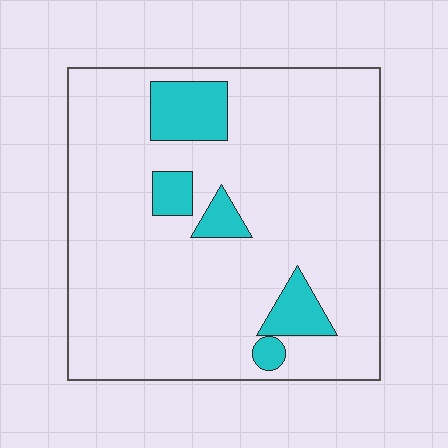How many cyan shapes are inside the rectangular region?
5.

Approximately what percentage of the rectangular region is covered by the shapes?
Approximately 10%.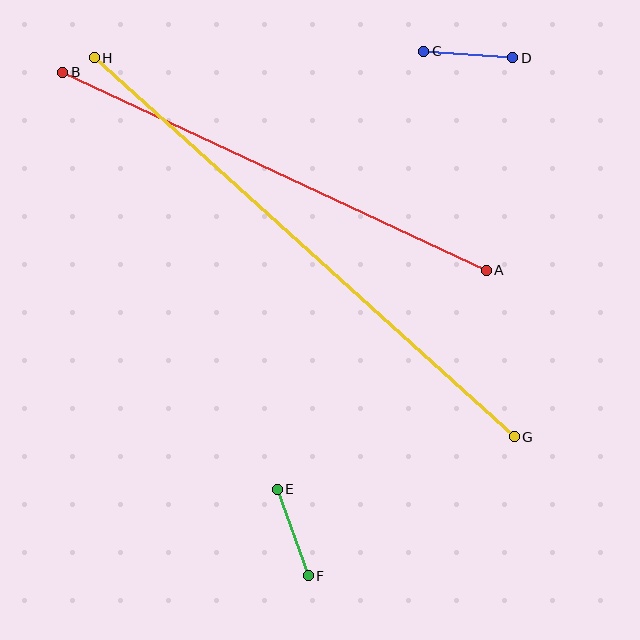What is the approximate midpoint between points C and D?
The midpoint is at approximately (468, 54) pixels.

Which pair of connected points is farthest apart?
Points G and H are farthest apart.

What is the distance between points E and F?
The distance is approximately 92 pixels.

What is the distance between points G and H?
The distance is approximately 566 pixels.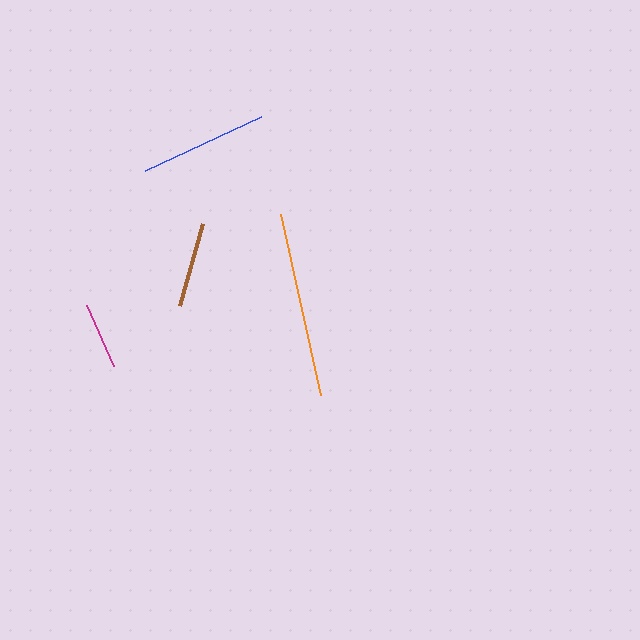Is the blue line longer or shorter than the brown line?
The blue line is longer than the brown line.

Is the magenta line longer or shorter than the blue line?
The blue line is longer than the magenta line.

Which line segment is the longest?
The orange line is the longest at approximately 186 pixels.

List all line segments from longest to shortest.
From longest to shortest: orange, blue, brown, magenta.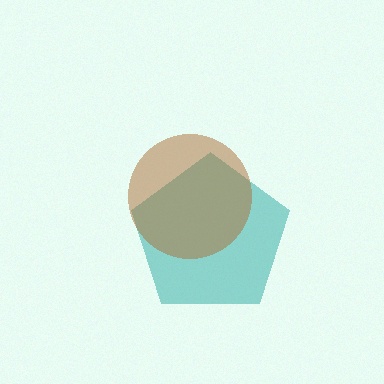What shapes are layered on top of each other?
The layered shapes are: a teal pentagon, a brown circle.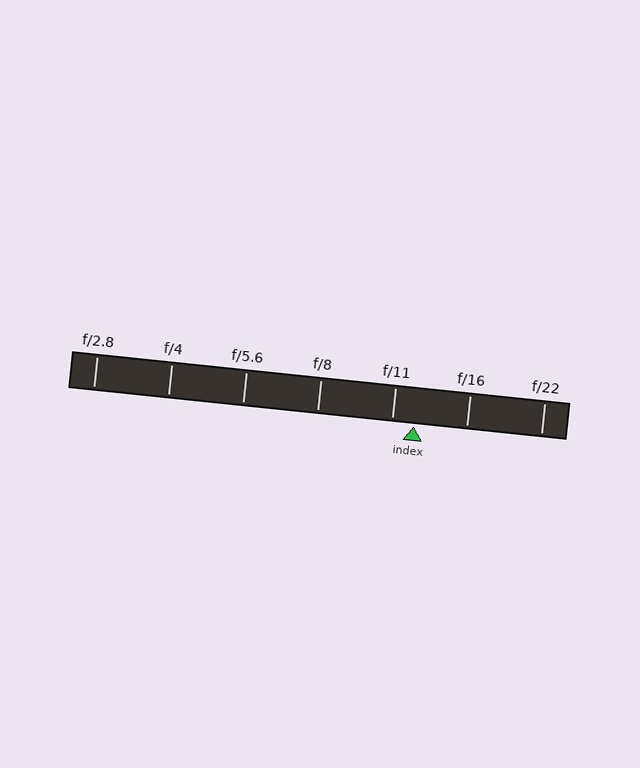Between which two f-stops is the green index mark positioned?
The index mark is between f/11 and f/16.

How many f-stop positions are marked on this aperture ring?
There are 7 f-stop positions marked.